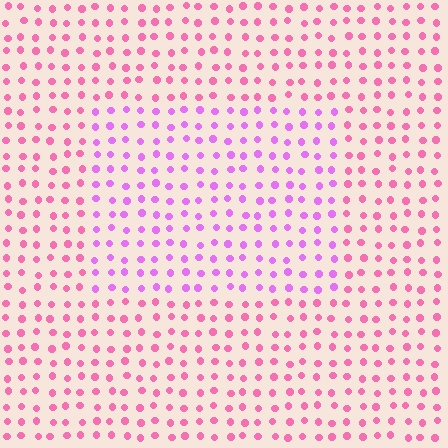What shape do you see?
I see a rectangle.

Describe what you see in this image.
The image is filled with small pink elements in a uniform arrangement. A rectangle-shaped region is visible where the elements are tinted to a slightly different hue, forming a subtle color boundary.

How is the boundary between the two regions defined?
The boundary is defined purely by a slight shift in hue (about 37 degrees). Spacing, size, and orientation are identical on both sides.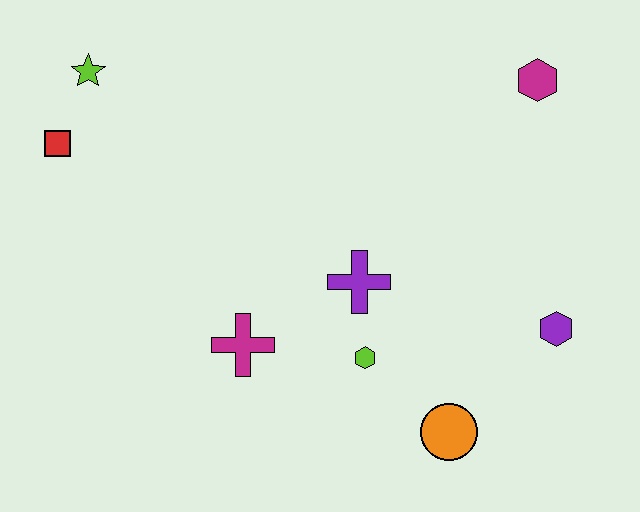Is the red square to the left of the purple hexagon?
Yes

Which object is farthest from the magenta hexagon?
The red square is farthest from the magenta hexagon.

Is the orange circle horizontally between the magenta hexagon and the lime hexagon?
Yes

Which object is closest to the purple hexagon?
The orange circle is closest to the purple hexagon.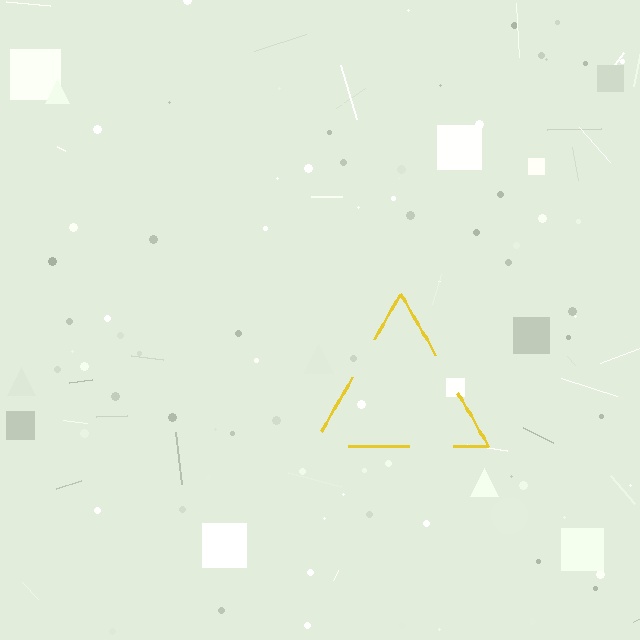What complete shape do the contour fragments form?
The contour fragments form a triangle.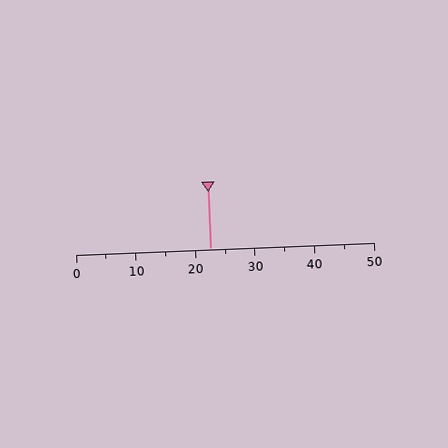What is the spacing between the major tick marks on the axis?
The major ticks are spaced 10 apart.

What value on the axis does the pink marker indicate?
The marker indicates approximately 22.5.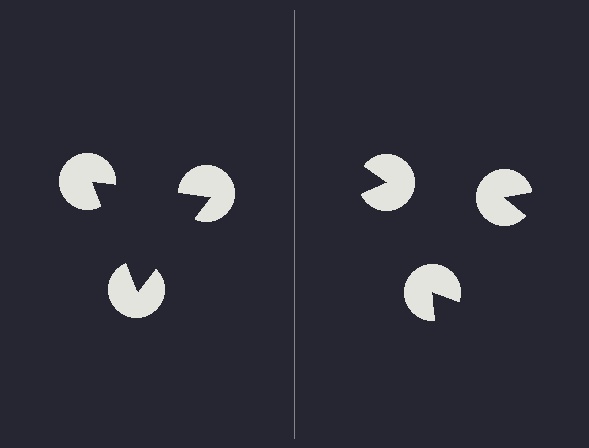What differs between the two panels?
The pac-man discs are positioned identically on both sides; only the wedge orientations differ. On the left they align to a triangle; on the right they are misaligned.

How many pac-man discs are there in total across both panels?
6 — 3 on each side.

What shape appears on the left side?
An illusory triangle.